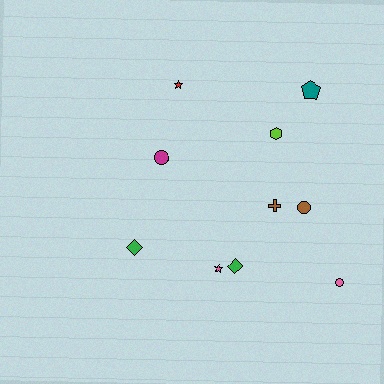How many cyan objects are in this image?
There are no cyan objects.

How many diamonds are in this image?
There are 2 diamonds.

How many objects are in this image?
There are 10 objects.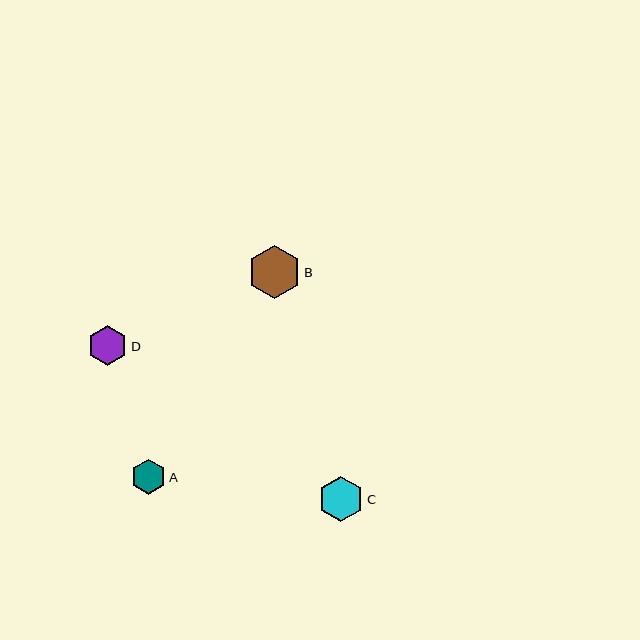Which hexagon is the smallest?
Hexagon A is the smallest with a size of approximately 35 pixels.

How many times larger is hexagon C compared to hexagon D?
Hexagon C is approximately 1.1 times the size of hexagon D.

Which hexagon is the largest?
Hexagon B is the largest with a size of approximately 53 pixels.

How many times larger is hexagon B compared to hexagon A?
Hexagon B is approximately 1.5 times the size of hexagon A.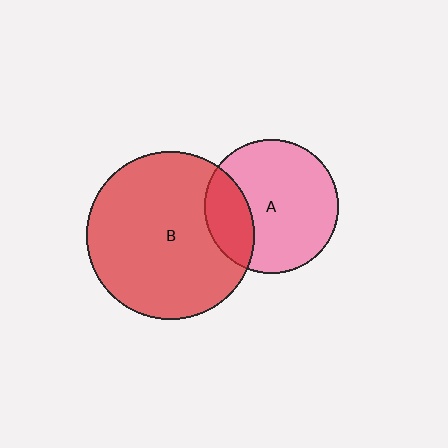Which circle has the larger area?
Circle B (red).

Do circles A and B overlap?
Yes.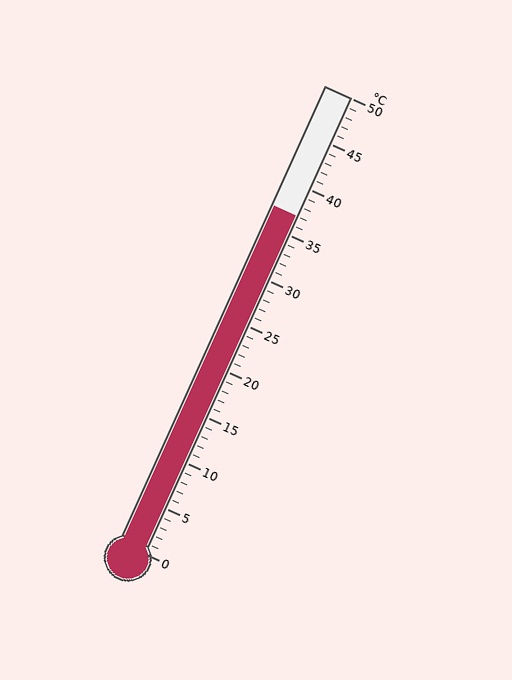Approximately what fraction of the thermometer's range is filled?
The thermometer is filled to approximately 75% of its range.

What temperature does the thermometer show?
The thermometer shows approximately 37°C.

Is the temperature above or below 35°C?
The temperature is above 35°C.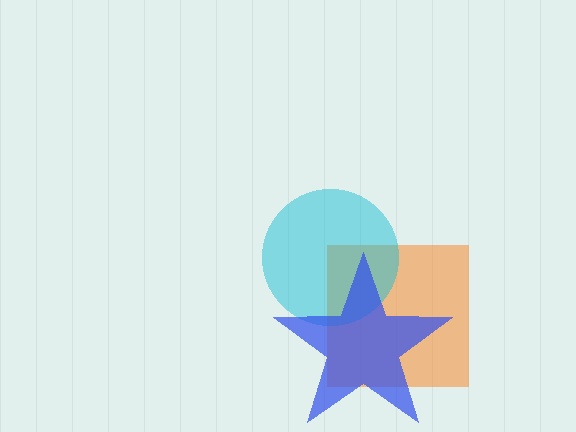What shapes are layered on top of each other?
The layered shapes are: an orange square, a cyan circle, a blue star.